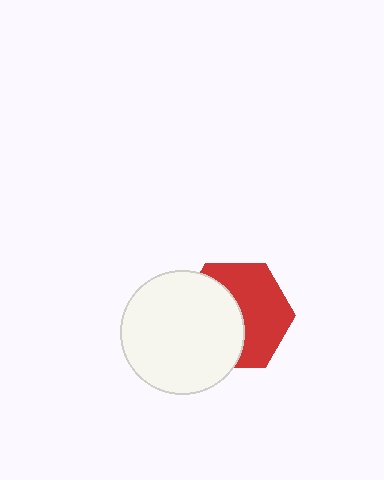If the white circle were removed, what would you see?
You would see the complete red hexagon.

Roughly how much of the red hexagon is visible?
About half of it is visible (roughly 53%).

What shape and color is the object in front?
The object in front is a white circle.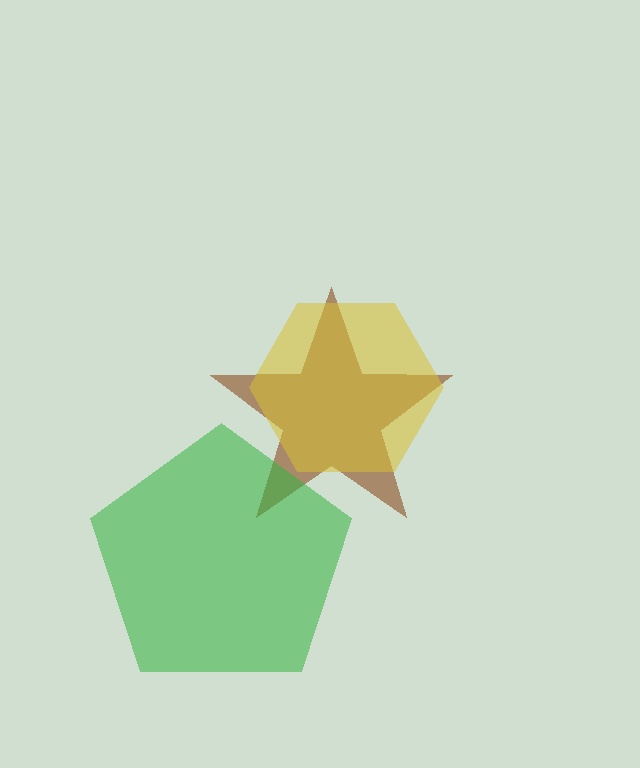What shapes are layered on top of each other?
The layered shapes are: a brown star, a yellow hexagon, a green pentagon.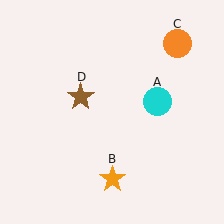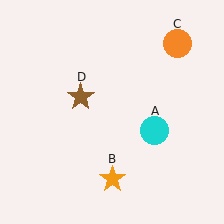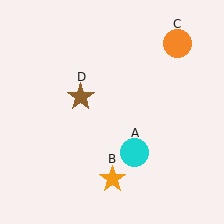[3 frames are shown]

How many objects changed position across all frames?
1 object changed position: cyan circle (object A).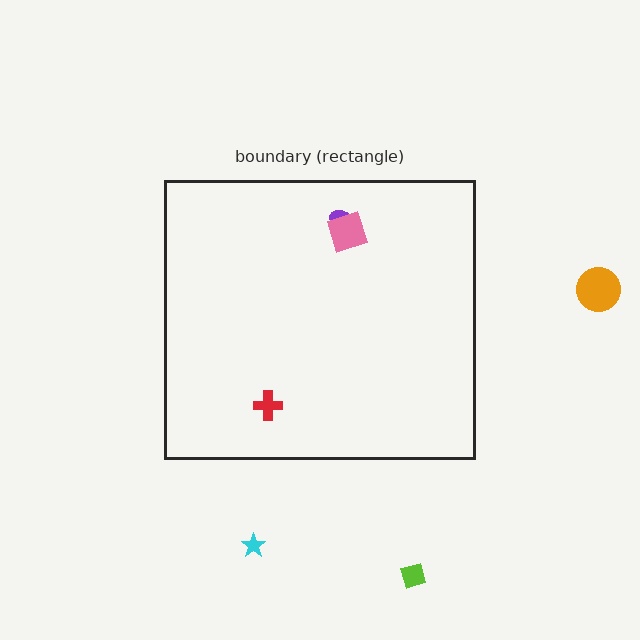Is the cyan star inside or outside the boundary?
Outside.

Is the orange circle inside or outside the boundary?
Outside.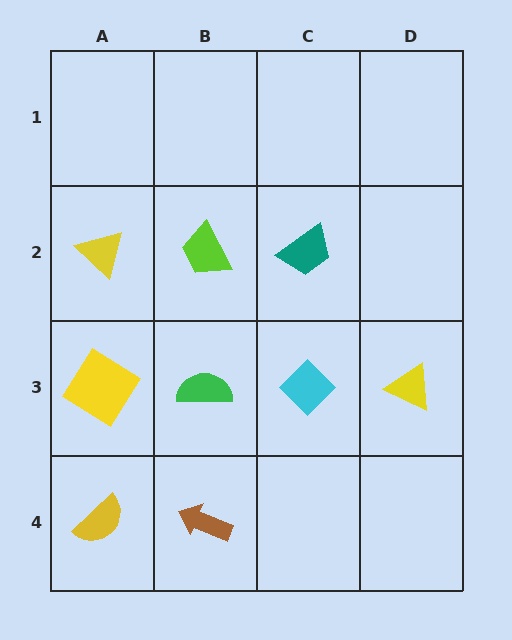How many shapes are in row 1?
0 shapes.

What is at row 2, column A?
A yellow triangle.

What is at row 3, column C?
A cyan diamond.